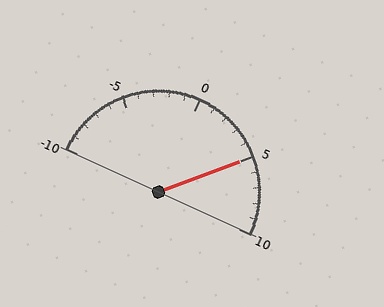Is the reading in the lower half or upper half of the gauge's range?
The reading is in the upper half of the range (-10 to 10).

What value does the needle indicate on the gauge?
The needle indicates approximately 5.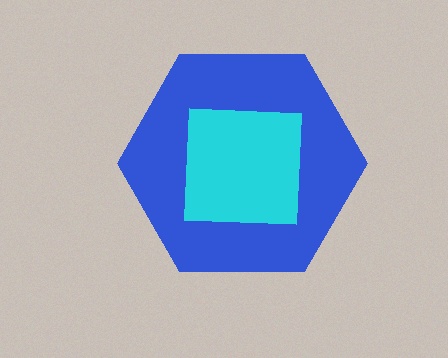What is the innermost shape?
The cyan square.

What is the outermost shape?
The blue hexagon.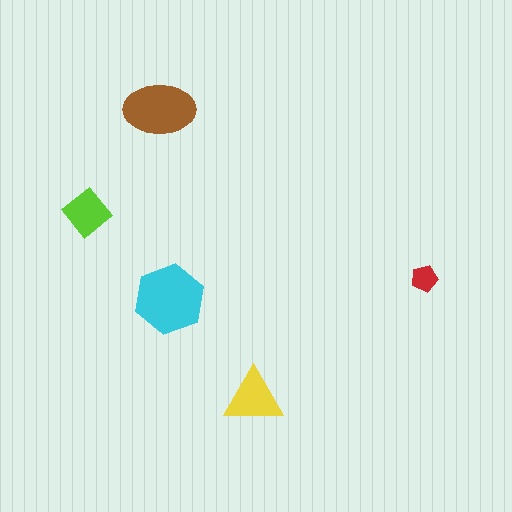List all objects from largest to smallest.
The cyan hexagon, the brown ellipse, the yellow triangle, the lime diamond, the red pentagon.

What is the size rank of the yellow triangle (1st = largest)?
3rd.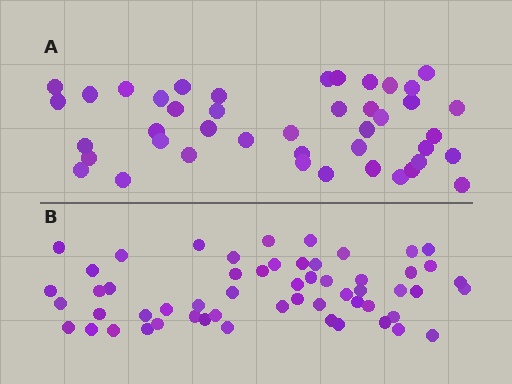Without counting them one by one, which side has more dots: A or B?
Region B (the bottom region) has more dots.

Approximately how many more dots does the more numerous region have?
Region B has approximately 15 more dots than region A.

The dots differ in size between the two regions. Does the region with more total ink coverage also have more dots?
No. Region A has more total ink coverage because its dots are larger, but region B actually contains more individual dots. Total area can be misleading — the number of items is what matters here.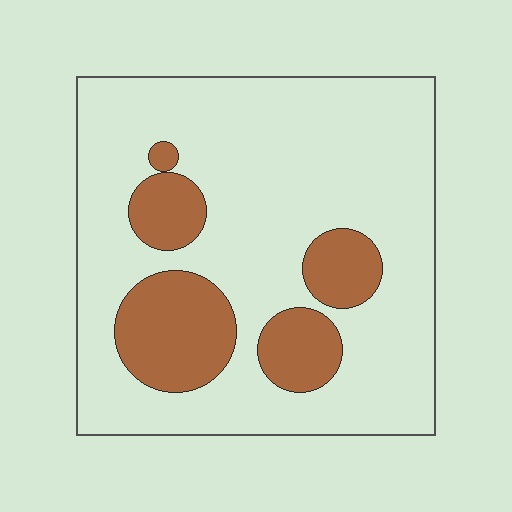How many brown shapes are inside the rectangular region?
5.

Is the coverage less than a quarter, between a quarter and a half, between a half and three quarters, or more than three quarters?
Less than a quarter.